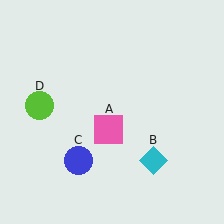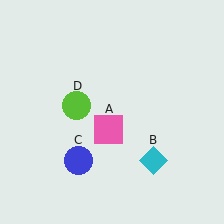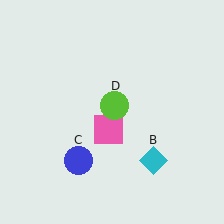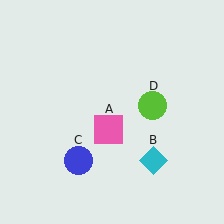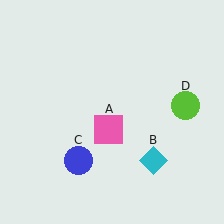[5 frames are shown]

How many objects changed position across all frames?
1 object changed position: lime circle (object D).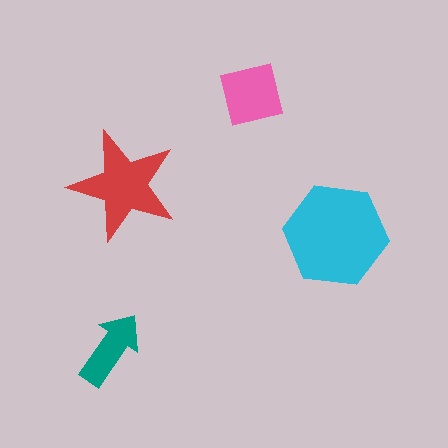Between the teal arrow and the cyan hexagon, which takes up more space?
The cyan hexagon.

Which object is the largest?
The cyan hexagon.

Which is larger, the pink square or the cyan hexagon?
The cyan hexagon.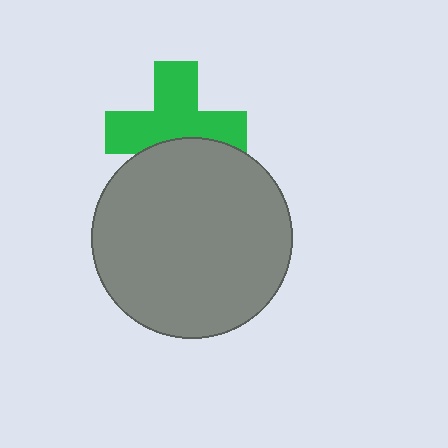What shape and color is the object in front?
The object in front is a gray circle.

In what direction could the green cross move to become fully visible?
The green cross could move up. That would shift it out from behind the gray circle entirely.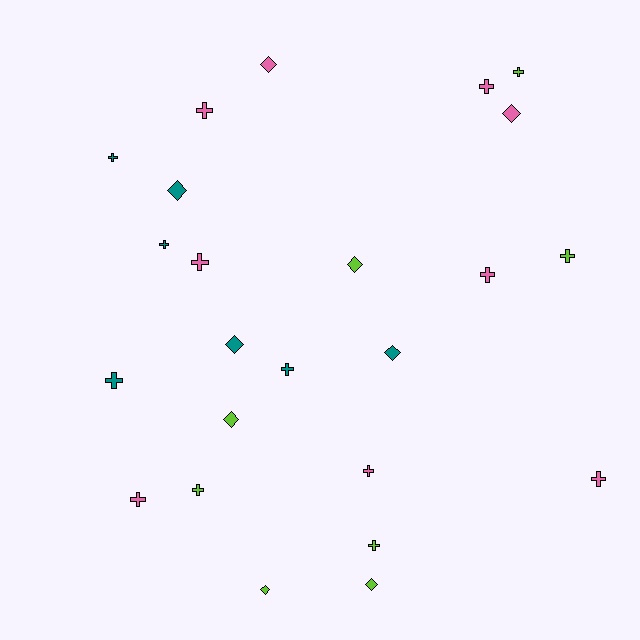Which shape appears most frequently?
Cross, with 15 objects.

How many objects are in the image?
There are 24 objects.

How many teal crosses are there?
There are 4 teal crosses.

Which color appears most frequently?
Pink, with 9 objects.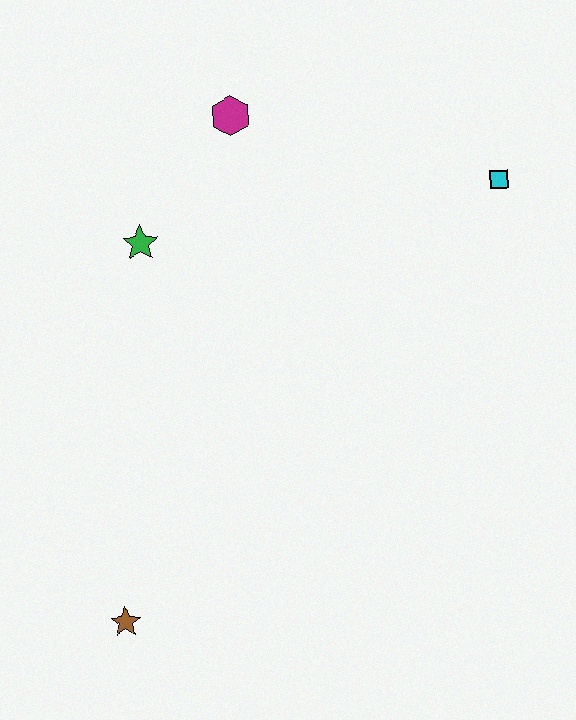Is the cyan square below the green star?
No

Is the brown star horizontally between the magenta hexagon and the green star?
No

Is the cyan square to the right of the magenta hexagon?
Yes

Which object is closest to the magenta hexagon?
The green star is closest to the magenta hexagon.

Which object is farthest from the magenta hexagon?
The brown star is farthest from the magenta hexagon.